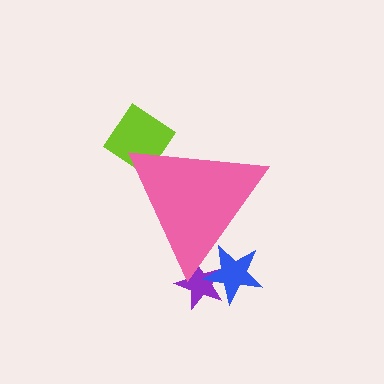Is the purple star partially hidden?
Yes, the purple star is partially hidden behind the pink triangle.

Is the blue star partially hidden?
Yes, the blue star is partially hidden behind the pink triangle.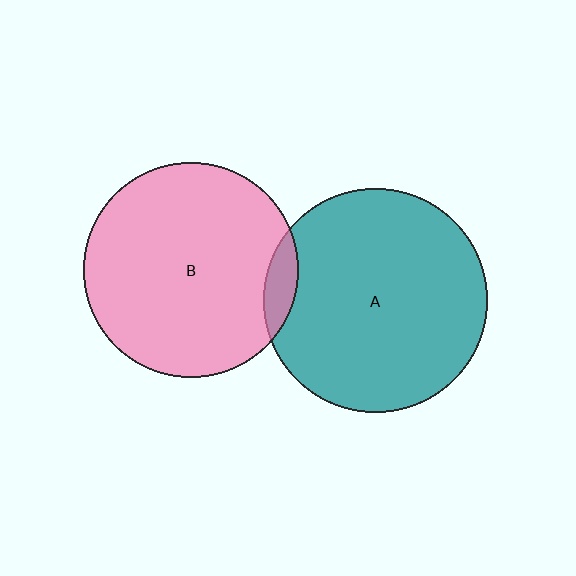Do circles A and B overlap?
Yes.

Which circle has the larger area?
Circle A (teal).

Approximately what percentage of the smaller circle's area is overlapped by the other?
Approximately 5%.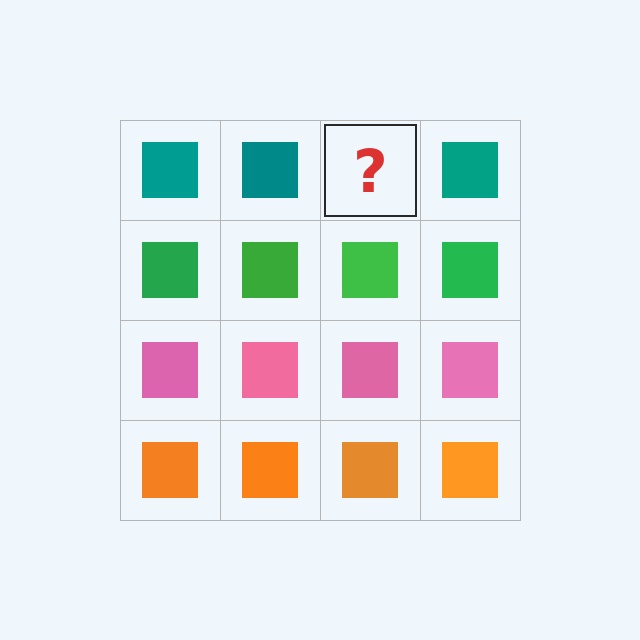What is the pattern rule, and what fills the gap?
The rule is that each row has a consistent color. The gap should be filled with a teal square.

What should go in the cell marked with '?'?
The missing cell should contain a teal square.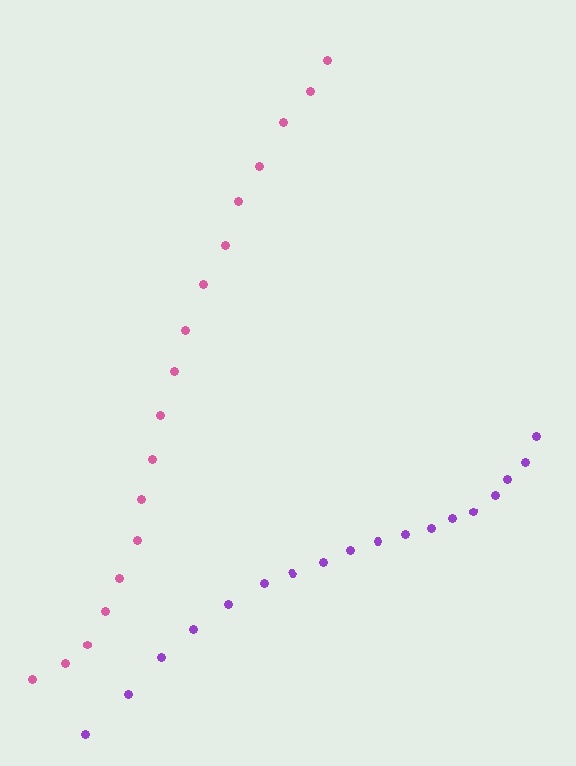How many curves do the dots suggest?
There are 2 distinct paths.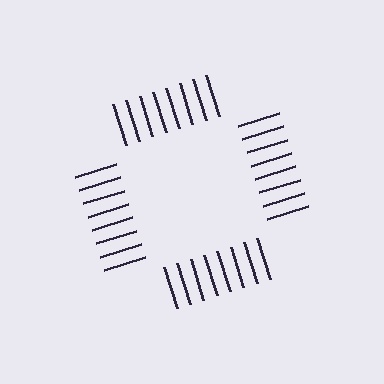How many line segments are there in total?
32 — 8 along each of the 4 edges.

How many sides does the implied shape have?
4 sides — the line-ends trace a square.